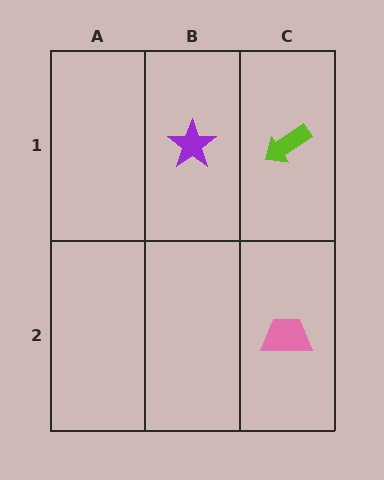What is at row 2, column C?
A pink trapezoid.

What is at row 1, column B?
A purple star.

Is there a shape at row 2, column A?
No, that cell is empty.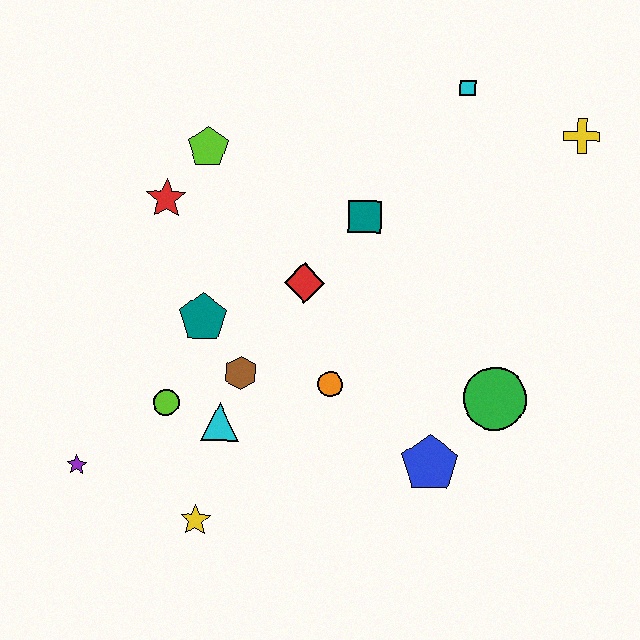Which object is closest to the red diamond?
The teal square is closest to the red diamond.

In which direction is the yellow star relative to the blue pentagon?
The yellow star is to the left of the blue pentagon.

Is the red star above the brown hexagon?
Yes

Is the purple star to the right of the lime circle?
No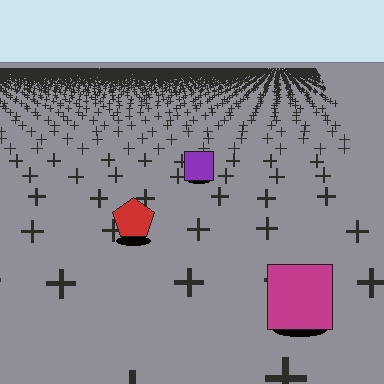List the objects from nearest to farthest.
From nearest to farthest: the magenta square, the red pentagon, the purple square.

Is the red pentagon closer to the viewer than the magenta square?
No. The magenta square is closer — you can tell from the texture gradient: the ground texture is coarser near it.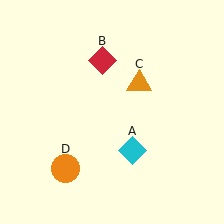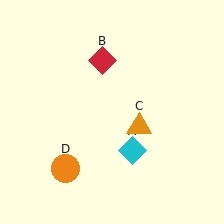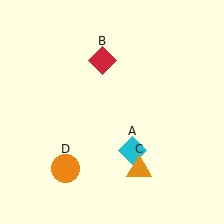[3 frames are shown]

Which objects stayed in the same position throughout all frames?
Cyan diamond (object A) and red diamond (object B) and orange circle (object D) remained stationary.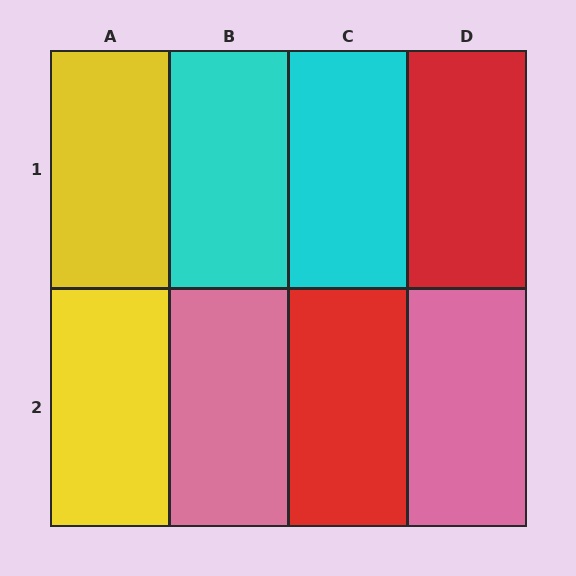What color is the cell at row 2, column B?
Pink.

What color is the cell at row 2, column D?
Pink.